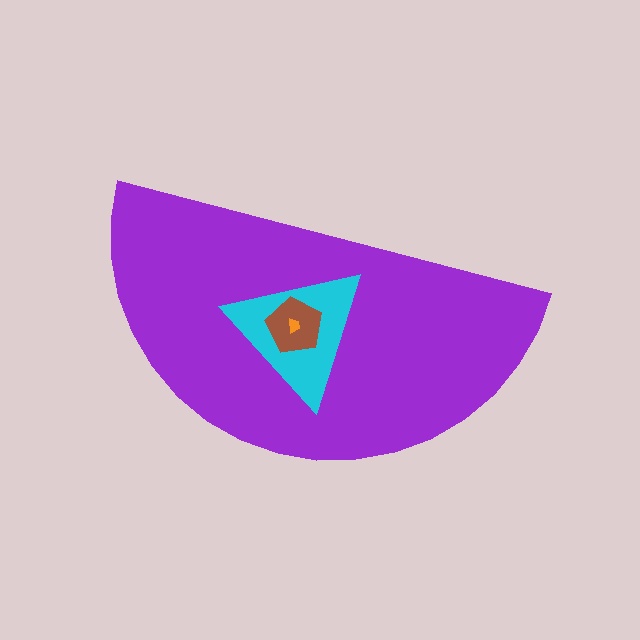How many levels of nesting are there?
4.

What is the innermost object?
The orange trapezoid.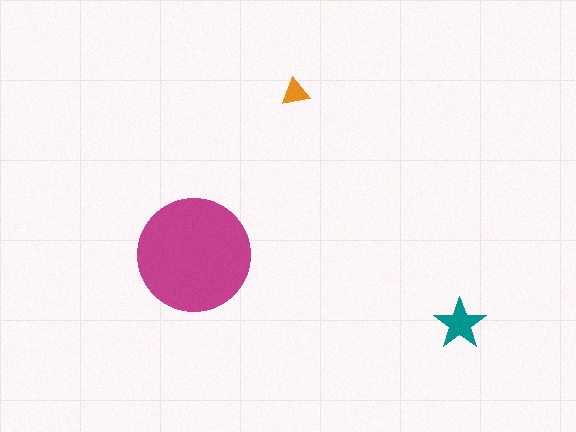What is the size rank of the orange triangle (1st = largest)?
3rd.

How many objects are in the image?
There are 3 objects in the image.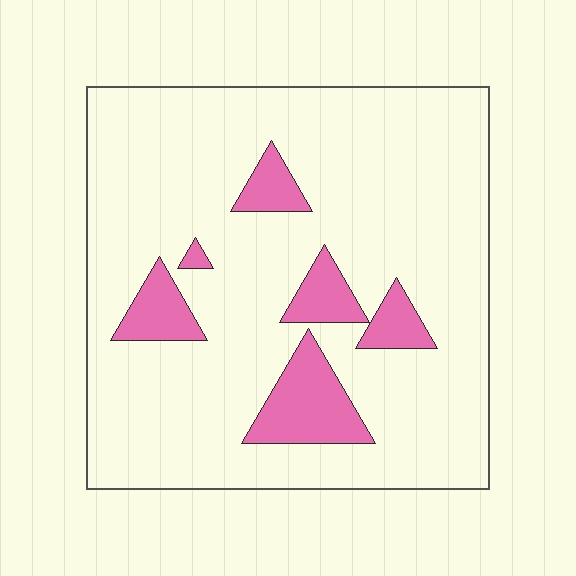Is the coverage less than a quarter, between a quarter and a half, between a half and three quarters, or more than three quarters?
Less than a quarter.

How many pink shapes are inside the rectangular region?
6.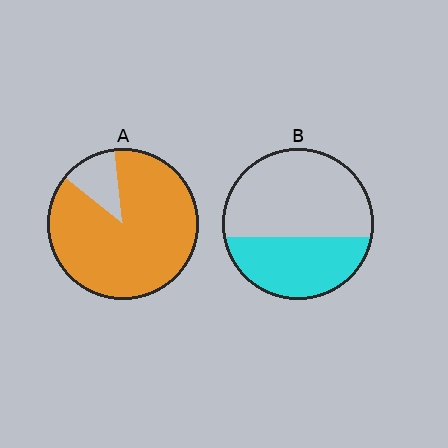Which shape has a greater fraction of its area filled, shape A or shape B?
Shape A.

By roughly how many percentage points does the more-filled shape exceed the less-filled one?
By roughly 50 percentage points (A over B).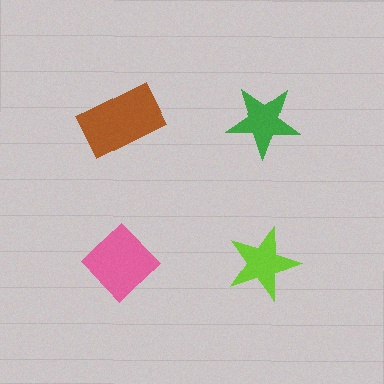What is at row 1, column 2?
A green star.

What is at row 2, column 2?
A lime star.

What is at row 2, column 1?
A pink diamond.